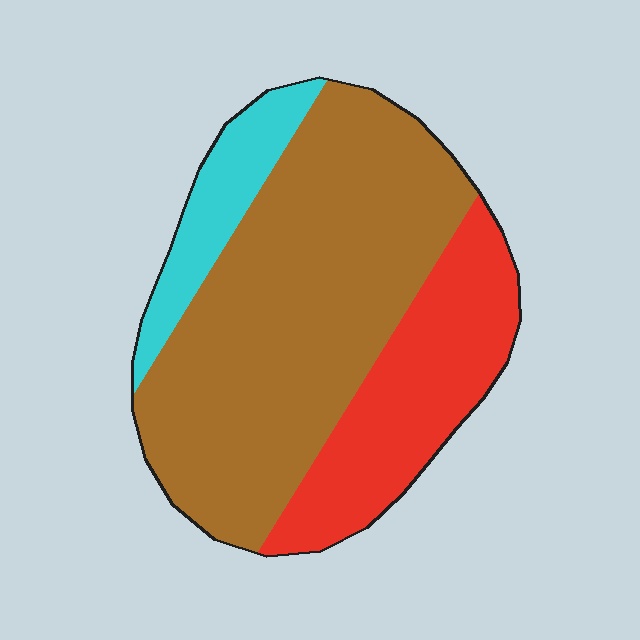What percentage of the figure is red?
Red covers 27% of the figure.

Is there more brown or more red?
Brown.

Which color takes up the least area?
Cyan, at roughly 10%.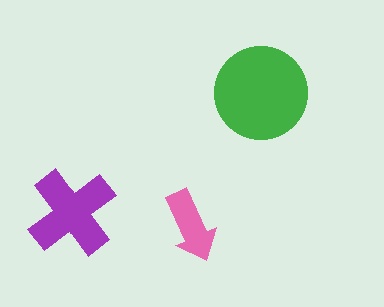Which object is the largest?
The green circle.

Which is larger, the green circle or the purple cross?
The green circle.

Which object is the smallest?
The pink arrow.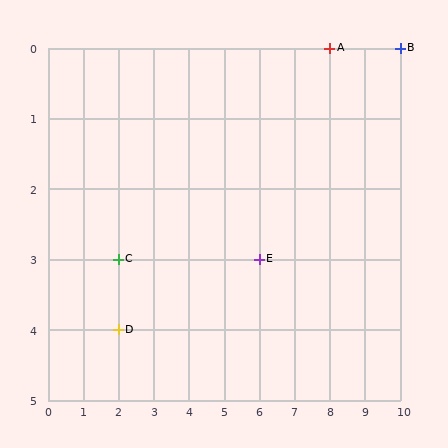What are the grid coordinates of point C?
Point C is at grid coordinates (2, 3).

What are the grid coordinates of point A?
Point A is at grid coordinates (8, 0).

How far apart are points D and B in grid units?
Points D and B are 8 columns and 4 rows apart (about 8.9 grid units diagonally).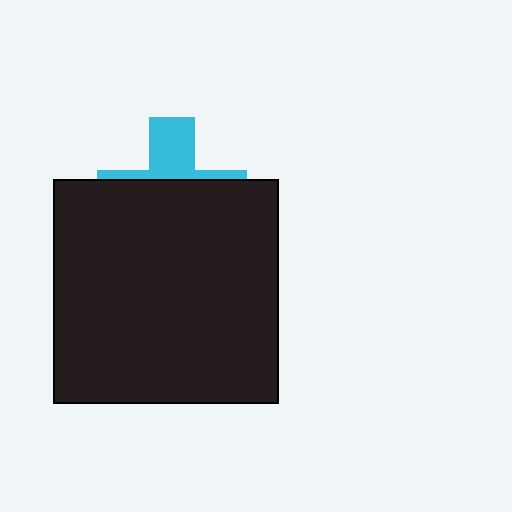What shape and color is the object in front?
The object in front is a black square.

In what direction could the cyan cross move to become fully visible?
The cyan cross could move up. That would shift it out from behind the black square entirely.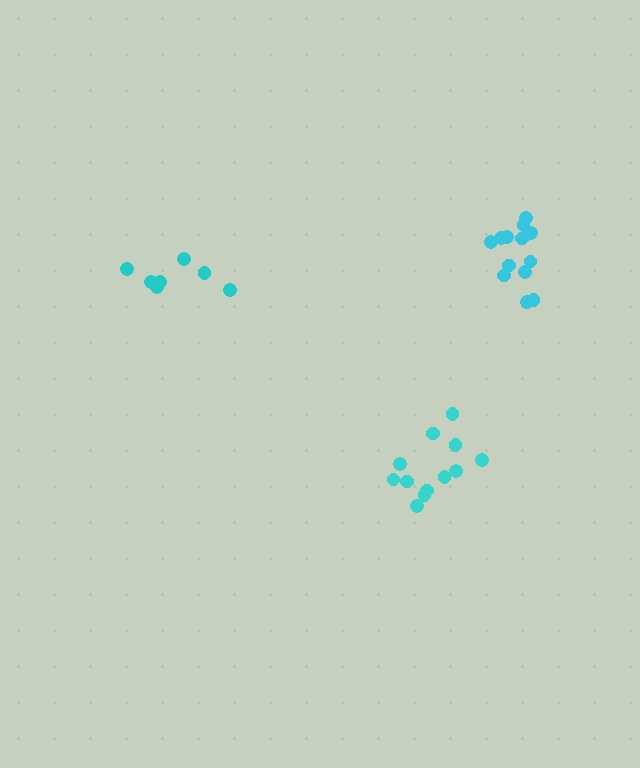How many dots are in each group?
Group 1: 13 dots, Group 2: 7 dots, Group 3: 12 dots (32 total).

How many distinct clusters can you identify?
There are 3 distinct clusters.